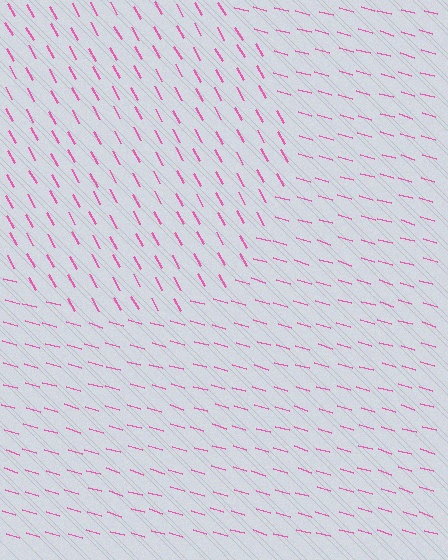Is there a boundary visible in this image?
Yes, there is a texture boundary formed by a change in line orientation.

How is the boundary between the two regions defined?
The boundary is defined purely by a change in line orientation (approximately 45 degrees difference). All lines are the same color and thickness.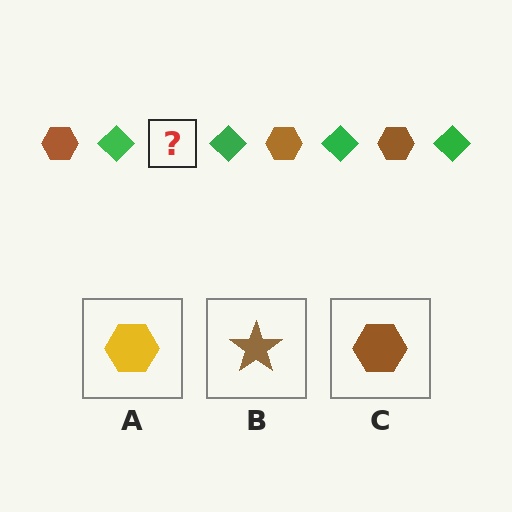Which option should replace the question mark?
Option C.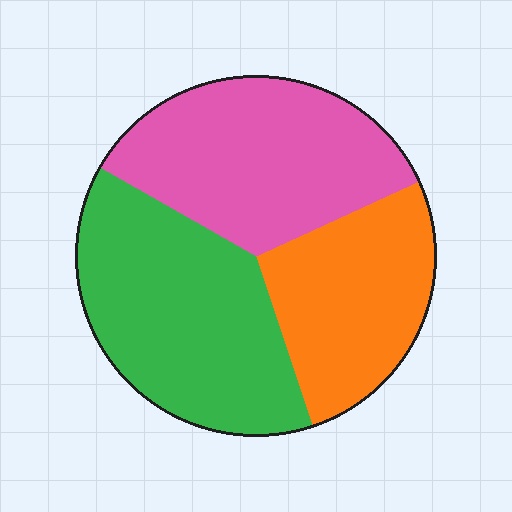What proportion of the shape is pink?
Pink takes up about one third (1/3) of the shape.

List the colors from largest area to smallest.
From largest to smallest: green, pink, orange.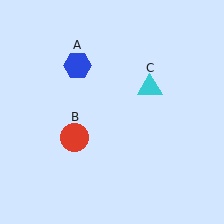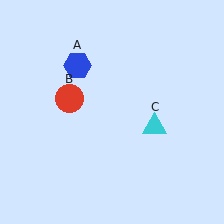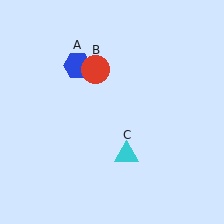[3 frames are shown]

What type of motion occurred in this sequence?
The red circle (object B), cyan triangle (object C) rotated clockwise around the center of the scene.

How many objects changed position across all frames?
2 objects changed position: red circle (object B), cyan triangle (object C).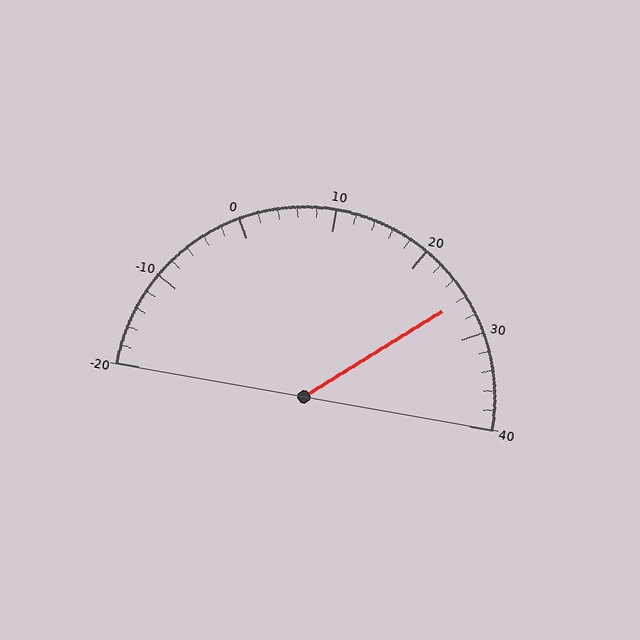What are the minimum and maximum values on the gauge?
The gauge ranges from -20 to 40.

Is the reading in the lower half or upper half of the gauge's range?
The reading is in the upper half of the range (-20 to 40).